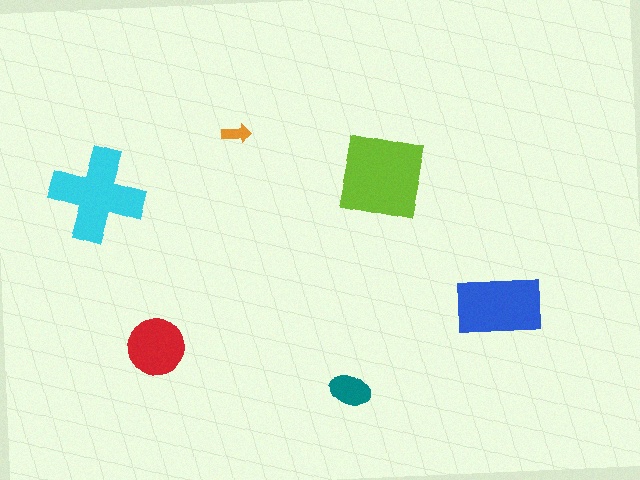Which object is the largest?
The lime square.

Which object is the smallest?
The orange arrow.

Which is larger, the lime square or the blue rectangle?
The lime square.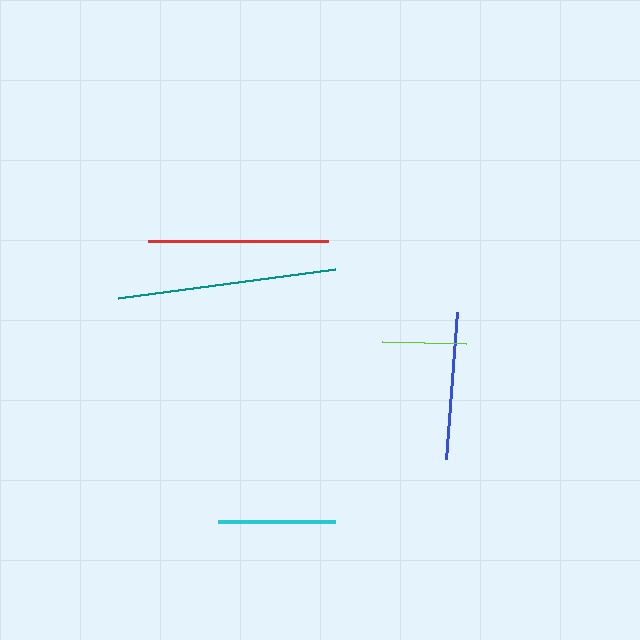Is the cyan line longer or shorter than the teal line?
The teal line is longer than the cyan line.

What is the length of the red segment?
The red segment is approximately 179 pixels long.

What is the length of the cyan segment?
The cyan segment is approximately 117 pixels long.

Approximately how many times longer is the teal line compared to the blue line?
The teal line is approximately 1.5 times the length of the blue line.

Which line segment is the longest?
The teal line is the longest at approximately 219 pixels.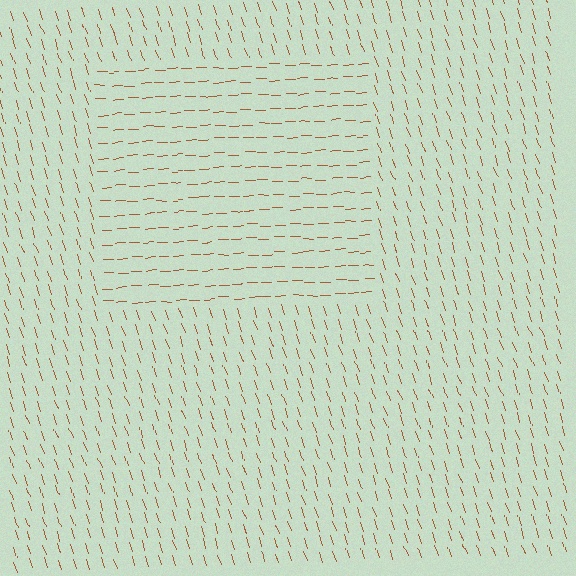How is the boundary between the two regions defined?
The boundary is defined purely by a change in line orientation (approximately 73 degrees difference). All lines are the same color and thickness.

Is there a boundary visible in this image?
Yes, there is a texture boundary formed by a change in line orientation.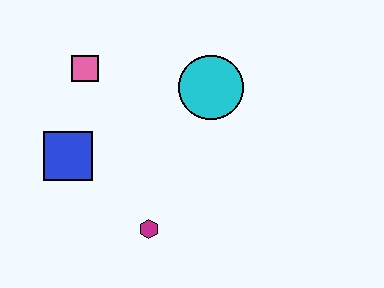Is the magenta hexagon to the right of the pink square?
Yes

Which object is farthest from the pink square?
The magenta hexagon is farthest from the pink square.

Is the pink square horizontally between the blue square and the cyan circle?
Yes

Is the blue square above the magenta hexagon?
Yes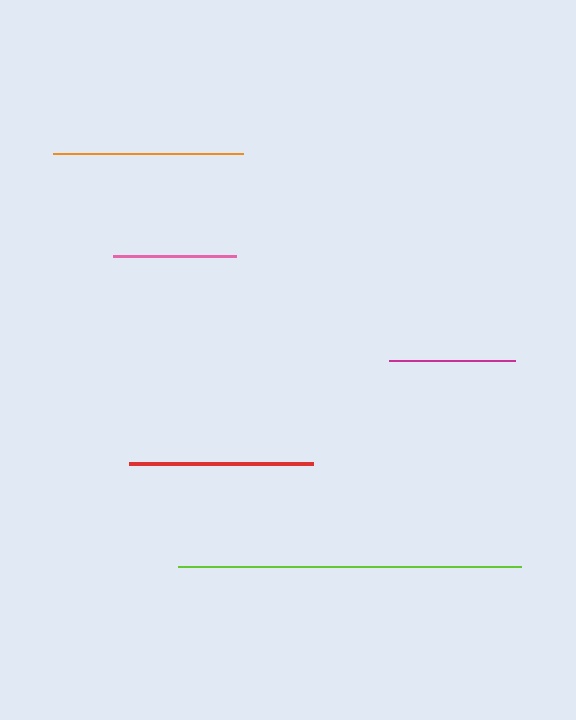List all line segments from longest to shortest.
From longest to shortest: lime, orange, red, magenta, pink.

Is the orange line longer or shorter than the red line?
The orange line is longer than the red line.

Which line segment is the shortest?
The pink line is the shortest at approximately 123 pixels.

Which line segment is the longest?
The lime line is the longest at approximately 343 pixels.